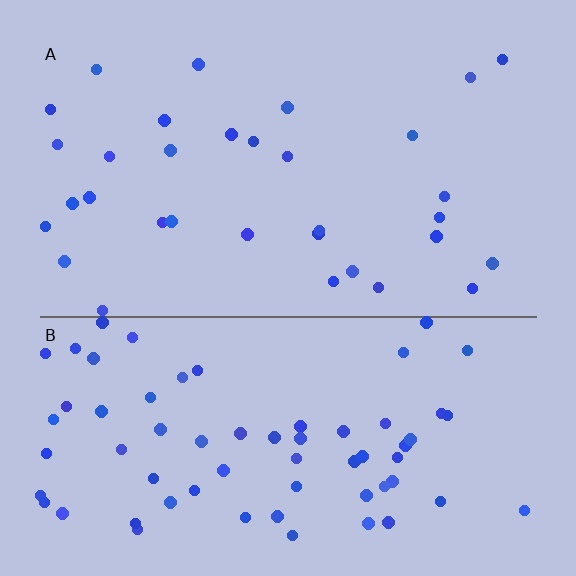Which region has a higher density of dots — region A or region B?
B (the bottom).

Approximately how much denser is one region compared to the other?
Approximately 2.1× — region B over region A.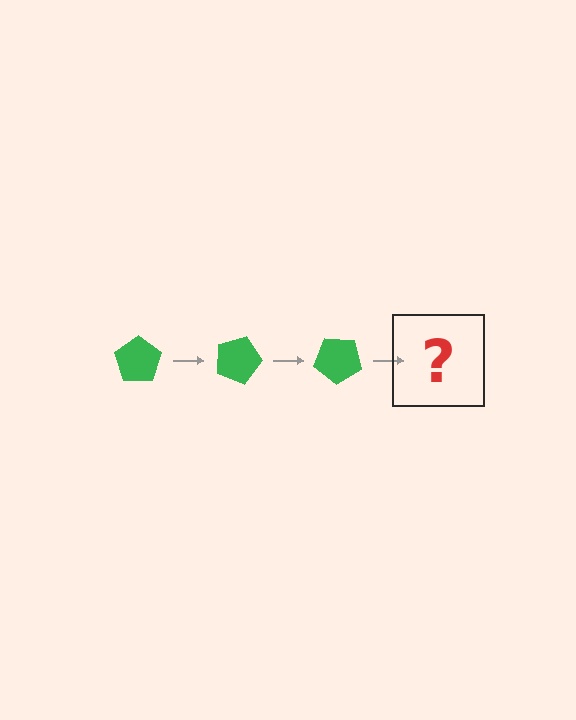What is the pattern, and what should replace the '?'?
The pattern is that the pentagon rotates 20 degrees each step. The '?' should be a green pentagon rotated 60 degrees.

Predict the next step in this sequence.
The next step is a green pentagon rotated 60 degrees.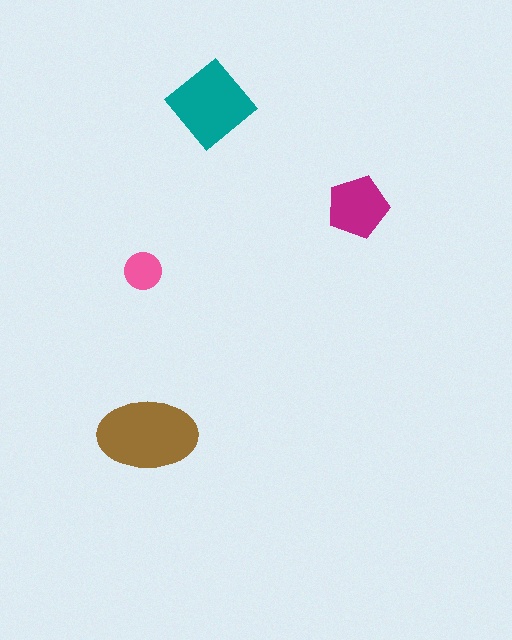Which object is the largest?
The brown ellipse.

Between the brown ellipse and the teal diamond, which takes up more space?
The brown ellipse.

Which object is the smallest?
The pink circle.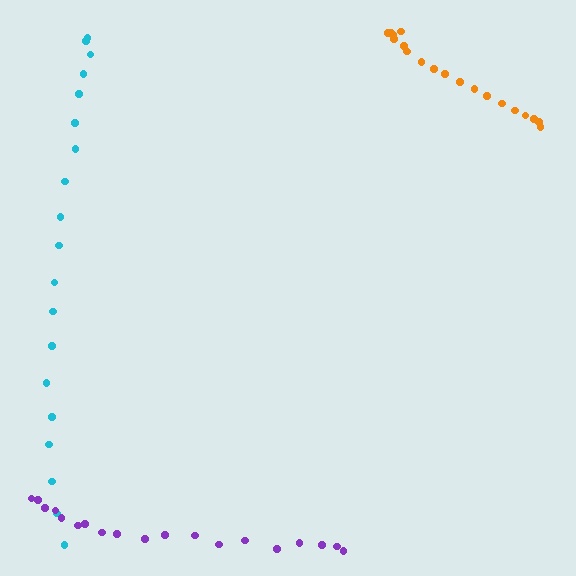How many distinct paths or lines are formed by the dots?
There are 3 distinct paths.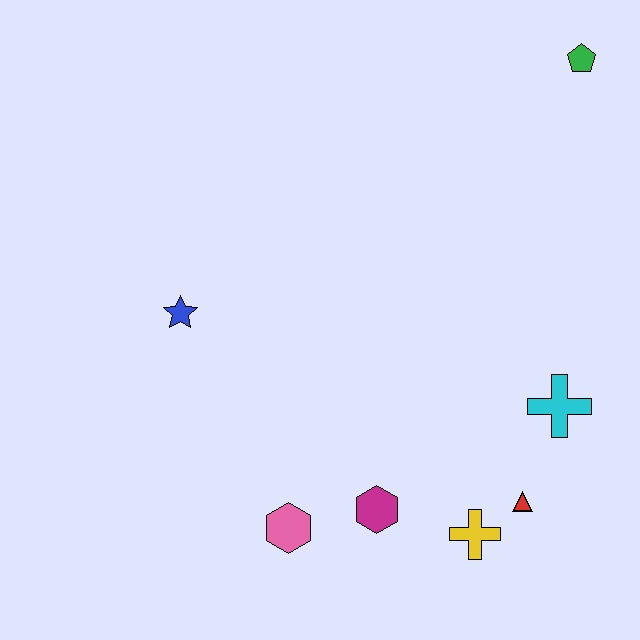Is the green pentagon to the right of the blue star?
Yes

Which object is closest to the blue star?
The pink hexagon is closest to the blue star.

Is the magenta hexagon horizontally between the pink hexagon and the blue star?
No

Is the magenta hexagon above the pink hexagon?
Yes